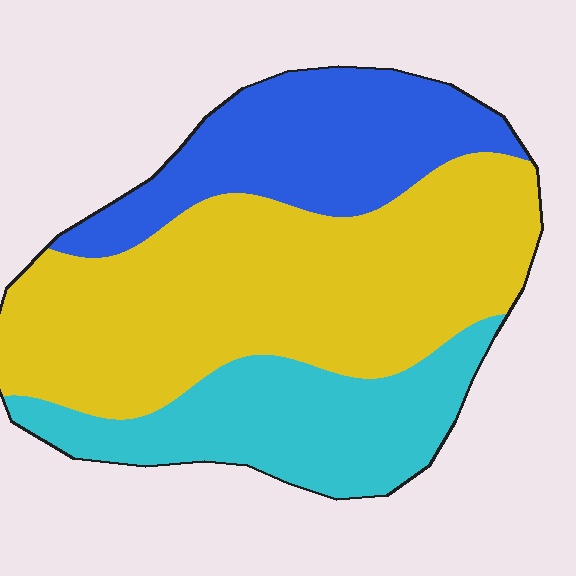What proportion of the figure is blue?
Blue takes up about one quarter (1/4) of the figure.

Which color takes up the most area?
Yellow, at roughly 50%.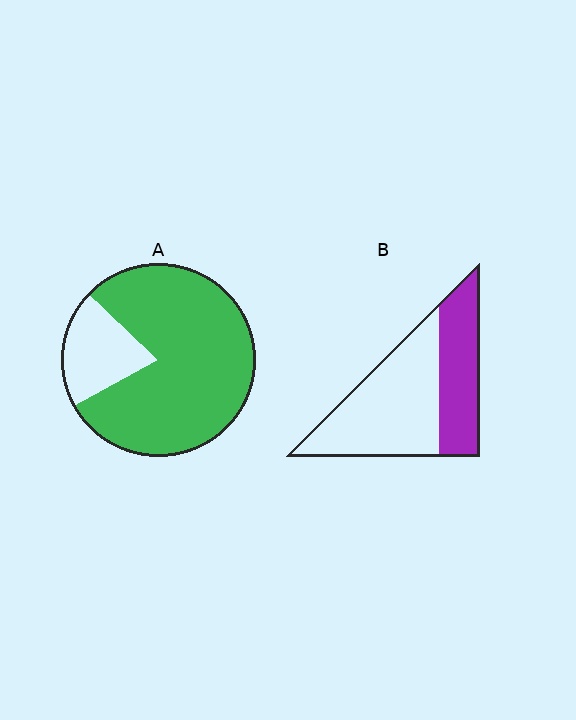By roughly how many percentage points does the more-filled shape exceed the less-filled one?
By roughly 40 percentage points (A over B).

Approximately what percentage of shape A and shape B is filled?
A is approximately 80% and B is approximately 40%.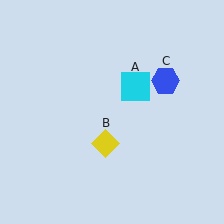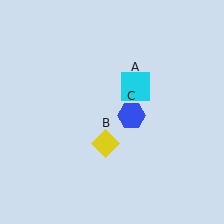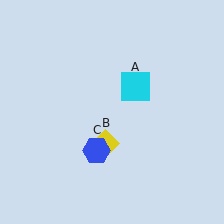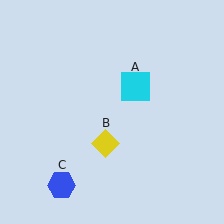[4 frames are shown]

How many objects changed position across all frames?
1 object changed position: blue hexagon (object C).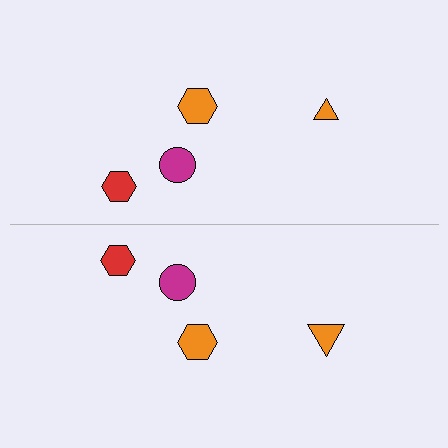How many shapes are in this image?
There are 8 shapes in this image.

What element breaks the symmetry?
The orange triangle on the bottom side has a different size than its mirror counterpart.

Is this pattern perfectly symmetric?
No, the pattern is not perfectly symmetric. The orange triangle on the bottom side has a different size than its mirror counterpart.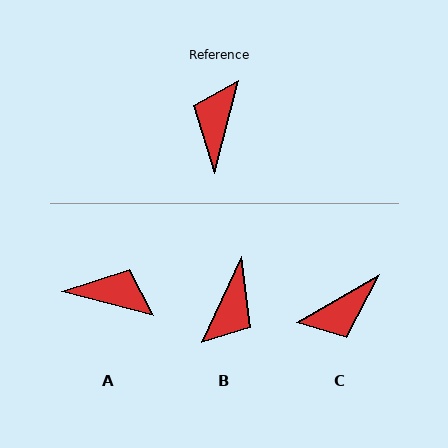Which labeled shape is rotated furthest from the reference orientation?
B, about 169 degrees away.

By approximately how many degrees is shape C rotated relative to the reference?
Approximately 134 degrees counter-clockwise.